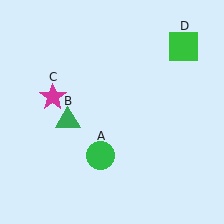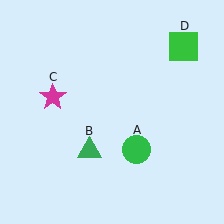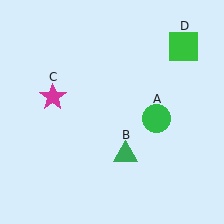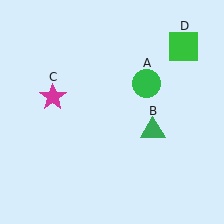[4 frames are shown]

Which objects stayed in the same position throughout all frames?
Magenta star (object C) and green square (object D) remained stationary.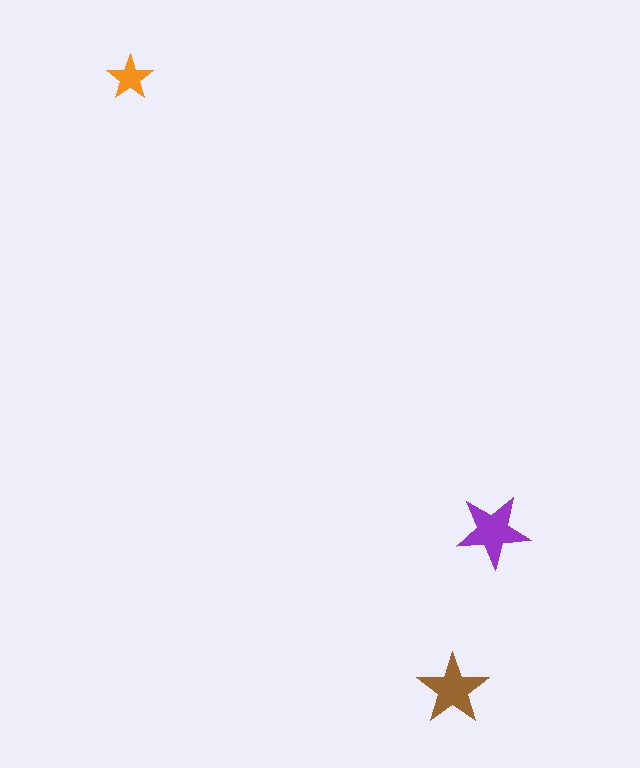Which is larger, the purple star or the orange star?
The purple one.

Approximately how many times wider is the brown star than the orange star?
About 1.5 times wider.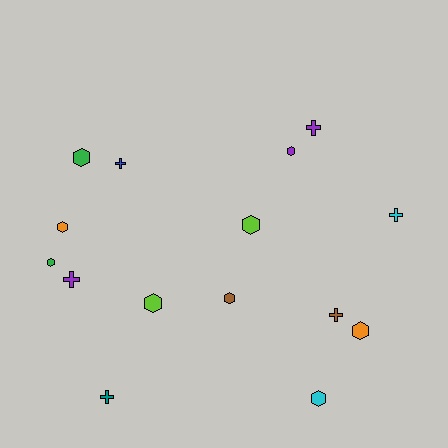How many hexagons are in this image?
There are 9 hexagons.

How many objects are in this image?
There are 15 objects.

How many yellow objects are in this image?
There are no yellow objects.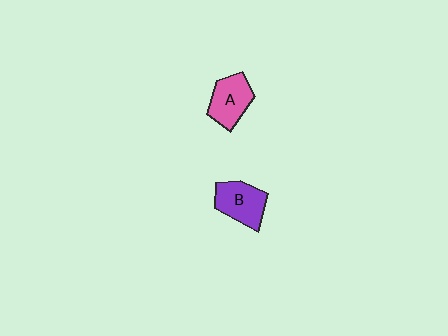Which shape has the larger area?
Shape B (purple).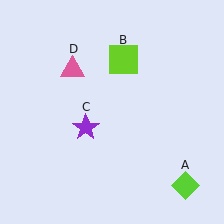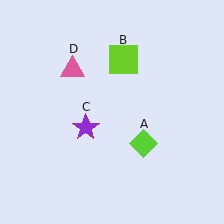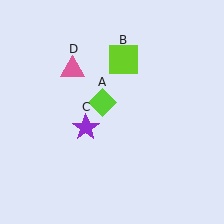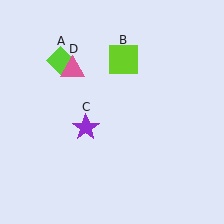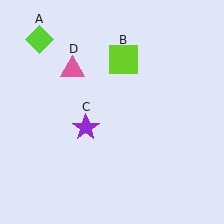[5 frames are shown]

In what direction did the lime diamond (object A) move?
The lime diamond (object A) moved up and to the left.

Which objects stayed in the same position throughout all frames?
Lime square (object B) and purple star (object C) and pink triangle (object D) remained stationary.